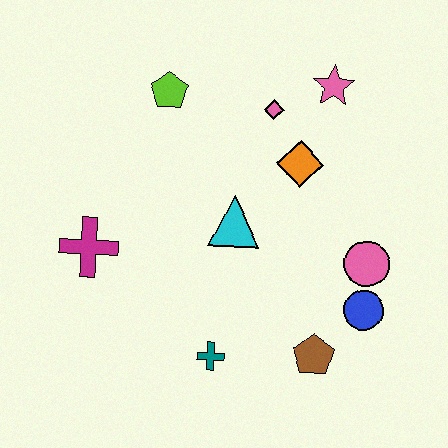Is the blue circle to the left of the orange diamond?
No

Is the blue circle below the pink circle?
Yes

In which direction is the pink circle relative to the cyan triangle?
The pink circle is to the right of the cyan triangle.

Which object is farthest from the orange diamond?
The magenta cross is farthest from the orange diamond.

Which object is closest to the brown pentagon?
The blue circle is closest to the brown pentagon.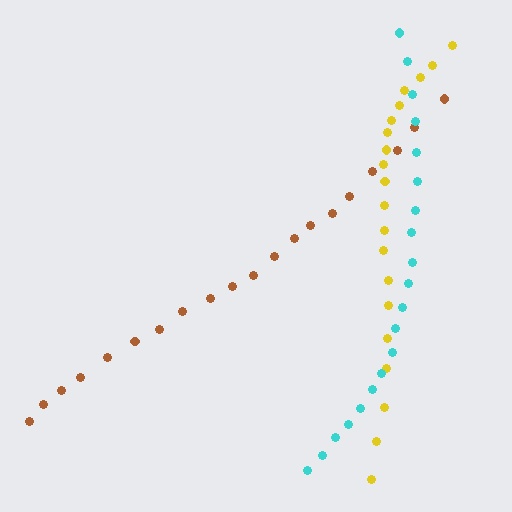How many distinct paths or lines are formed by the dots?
There are 3 distinct paths.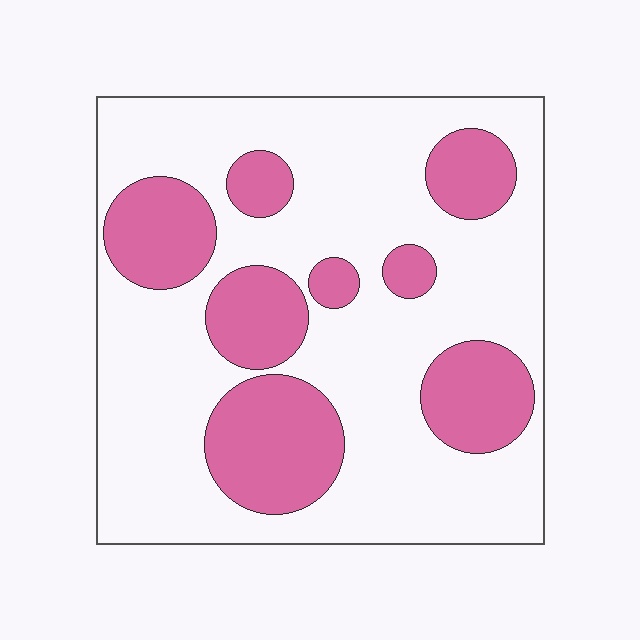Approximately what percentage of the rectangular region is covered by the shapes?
Approximately 30%.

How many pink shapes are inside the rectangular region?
8.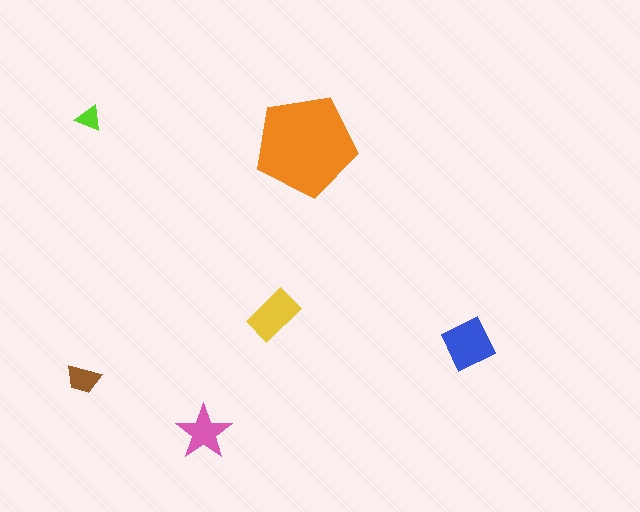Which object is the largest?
The orange pentagon.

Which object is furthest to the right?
The blue diamond is rightmost.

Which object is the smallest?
The lime triangle.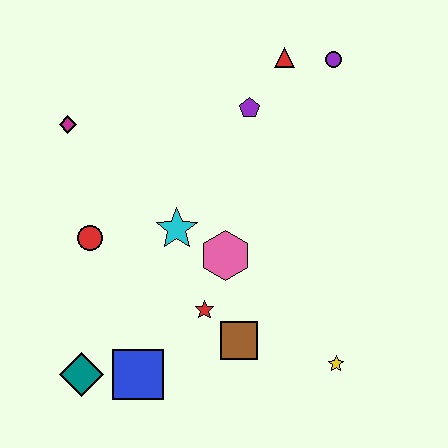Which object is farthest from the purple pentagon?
The teal diamond is farthest from the purple pentagon.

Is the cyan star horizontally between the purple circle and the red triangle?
No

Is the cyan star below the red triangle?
Yes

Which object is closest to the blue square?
The teal diamond is closest to the blue square.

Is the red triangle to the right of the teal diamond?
Yes